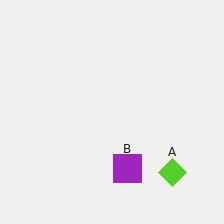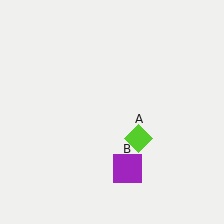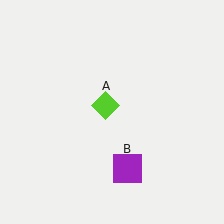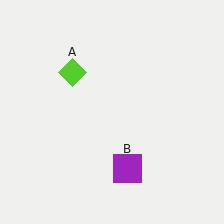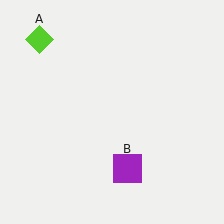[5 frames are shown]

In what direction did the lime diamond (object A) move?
The lime diamond (object A) moved up and to the left.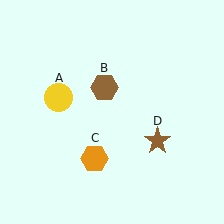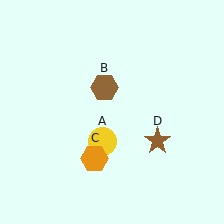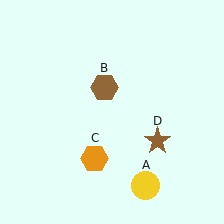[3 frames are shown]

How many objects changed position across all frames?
1 object changed position: yellow circle (object A).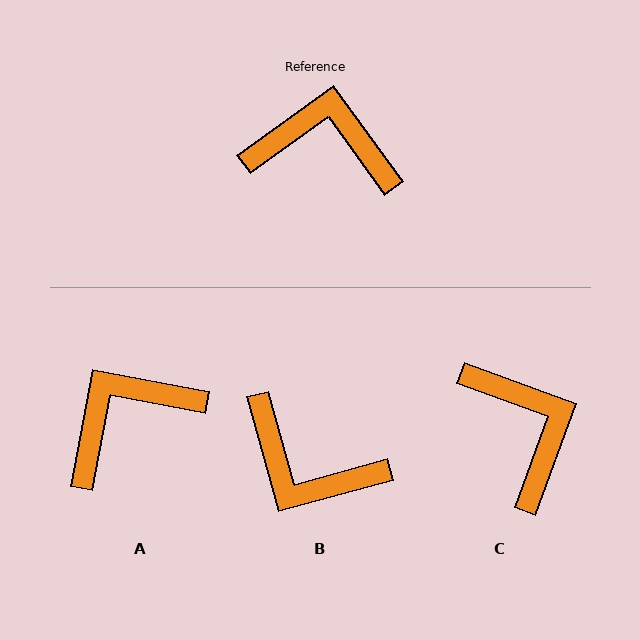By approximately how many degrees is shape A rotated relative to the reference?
Approximately 43 degrees counter-clockwise.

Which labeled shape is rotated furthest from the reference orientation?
B, about 159 degrees away.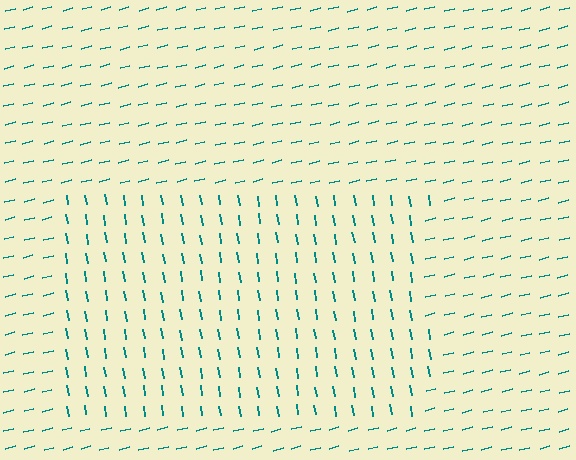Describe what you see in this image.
The image is filled with small teal line segments. A rectangle region in the image has lines oriented differently from the surrounding lines, creating a visible texture boundary.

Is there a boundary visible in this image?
Yes, there is a texture boundary formed by a change in line orientation.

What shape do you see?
I see a rectangle.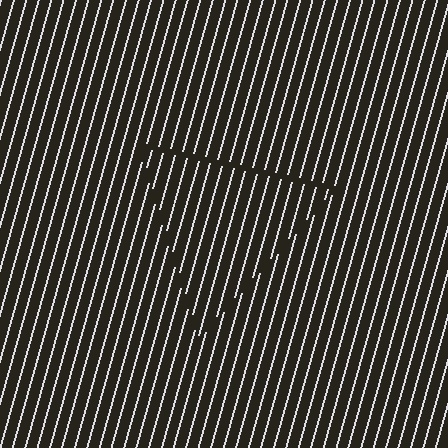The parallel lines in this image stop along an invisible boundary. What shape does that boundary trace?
An illusory triangle. The interior of the shape contains the same grating, shifted by half a period — the contour is defined by the phase discontinuity where line-ends from the inner and outer gratings abut.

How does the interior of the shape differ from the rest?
The interior of the shape contains the same grating, shifted by half a period — the contour is defined by the phase discontinuity where line-ends from the inner and outer gratings abut.